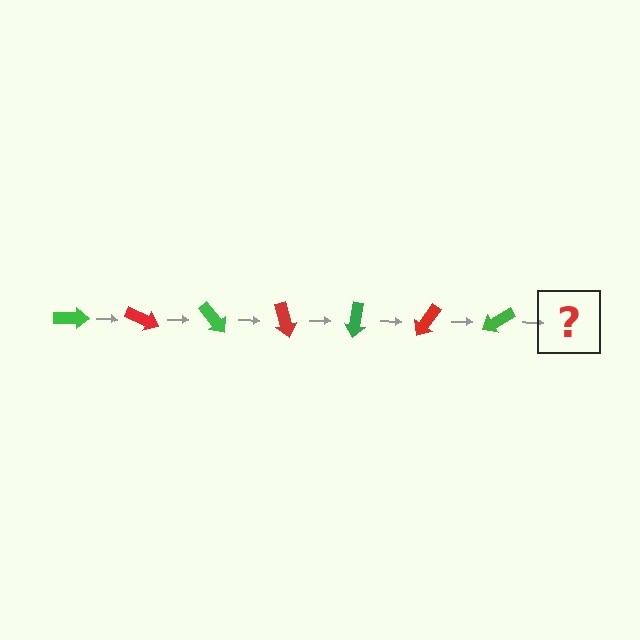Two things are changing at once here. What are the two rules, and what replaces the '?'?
The two rules are that it rotates 25 degrees each step and the color cycles through green and red. The '?' should be a red arrow, rotated 175 degrees from the start.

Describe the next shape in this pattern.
It should be a red arrow, rotated 175 degrees from the start.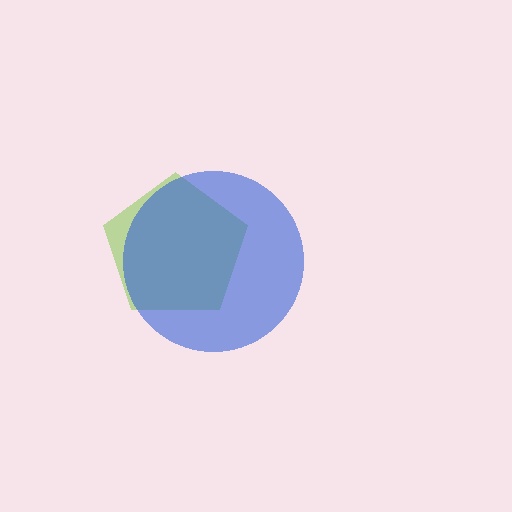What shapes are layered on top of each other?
The layered shapes are: a lime pentagon, a blue circle.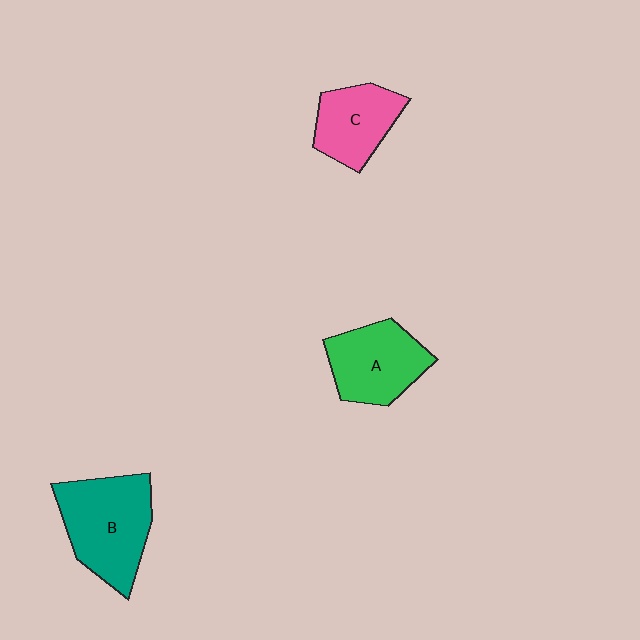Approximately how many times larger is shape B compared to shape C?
Approximately 1.5 times.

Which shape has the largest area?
Shape B (teal).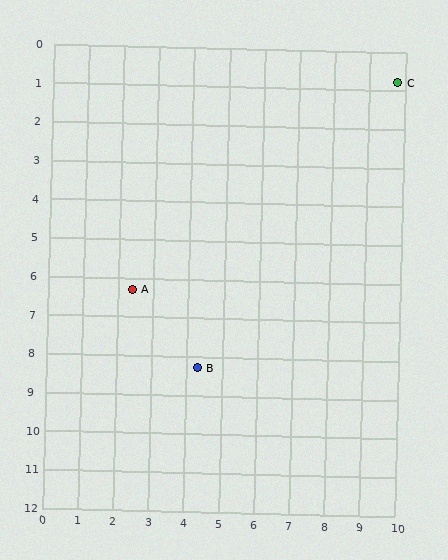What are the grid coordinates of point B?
Point B is at approximately (4.3, 8.3).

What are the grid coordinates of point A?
Point A is at approximately (2.4, 6.3).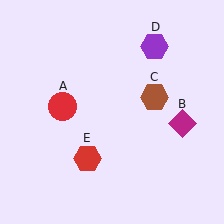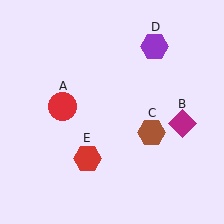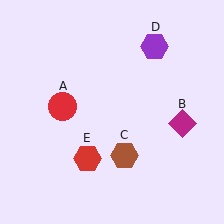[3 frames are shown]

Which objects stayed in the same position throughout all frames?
Red circle (object A) and magenta diamond (object B) and purple hexagon (object D) and red hexagon (object E) remained stationary.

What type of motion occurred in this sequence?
The brown hexagon (object C) rotated clockwise around the center of the scene.